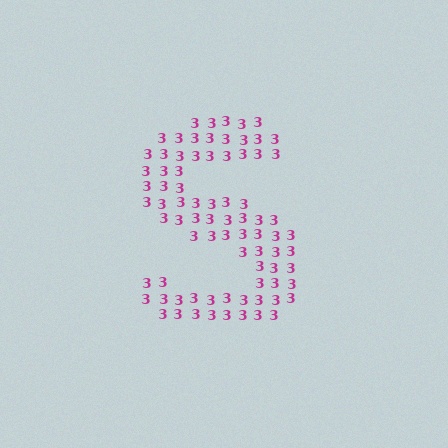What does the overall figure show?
The overall figure shows the letter S.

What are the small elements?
The small elements are digit 3's.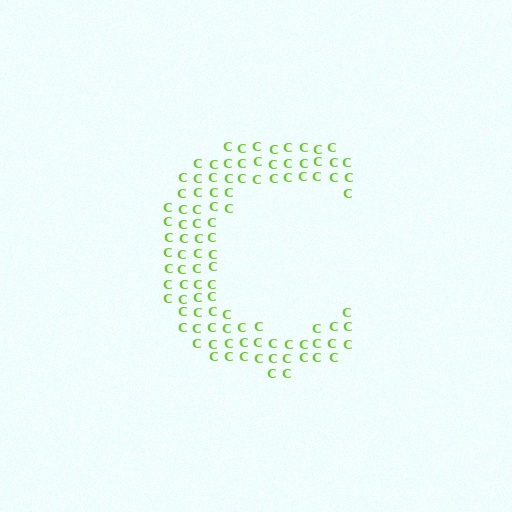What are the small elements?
The small elements are letter C's.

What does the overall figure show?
The overall figure shows the letter C.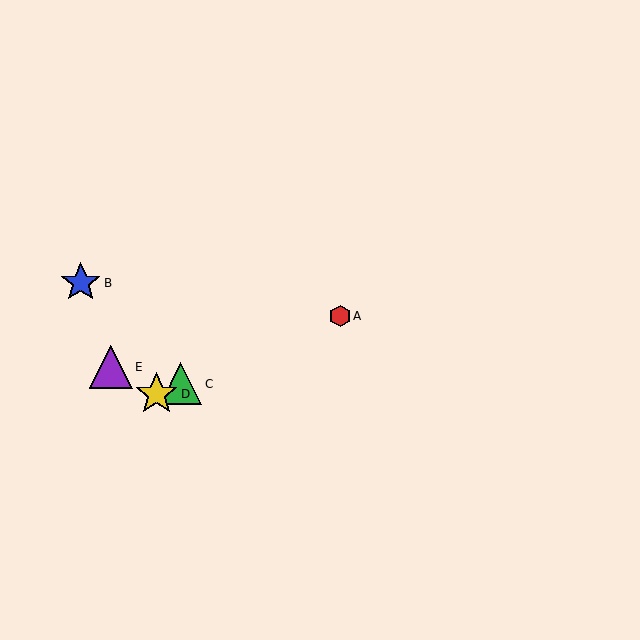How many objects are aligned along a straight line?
3 objects (A, C, D) are aligned along a straight line.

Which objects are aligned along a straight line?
Objects A, C, D are aligned along a straight line.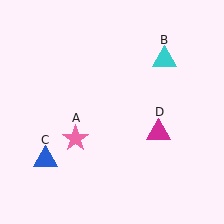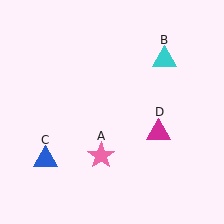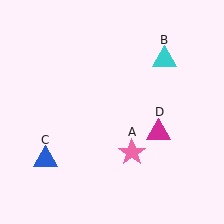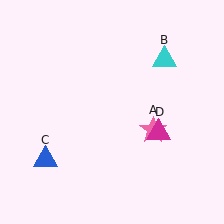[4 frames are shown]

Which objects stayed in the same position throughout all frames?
Cyan triangle (object B) and blue triangle (object C) and magenta triangle (object D) remained stationary.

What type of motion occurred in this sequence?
The pink star (object A) rotated counterclockwise around the center of the scene.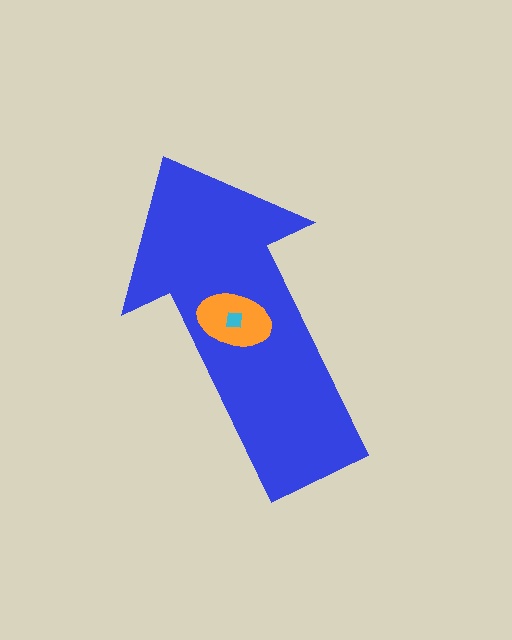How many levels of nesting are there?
3.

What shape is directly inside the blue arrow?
The orange ellipse.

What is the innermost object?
The cyan square.